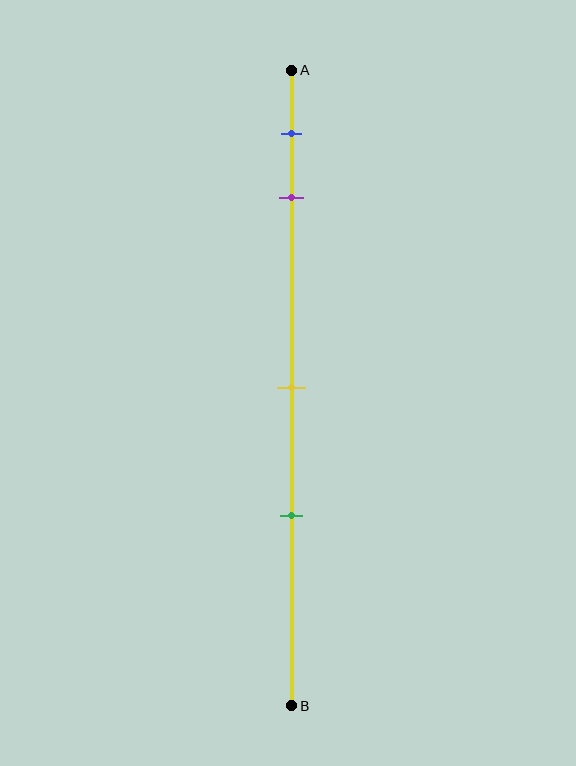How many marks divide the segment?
There are 4 marks dividing the segment.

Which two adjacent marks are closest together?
The blue and purple marks are the closest adjacent pair.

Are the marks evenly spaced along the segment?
No, the marks are not evenly spaced.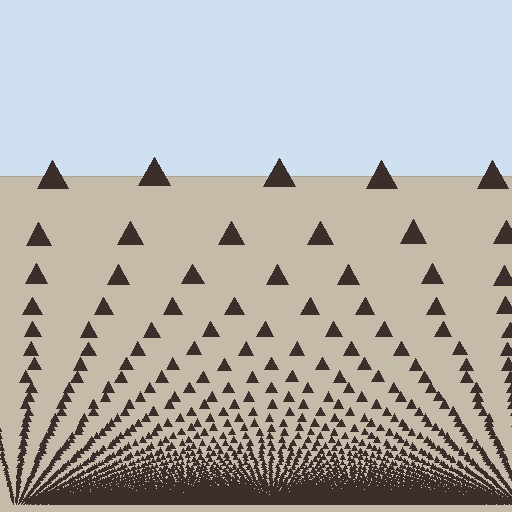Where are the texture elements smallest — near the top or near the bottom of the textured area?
Near the bottom.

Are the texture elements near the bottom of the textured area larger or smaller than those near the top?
Smaller. The gradient is inverted — elements near the bottom are smaller and denser.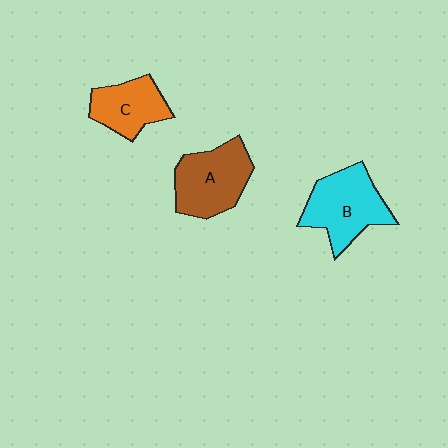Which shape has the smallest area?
Shape C (orange).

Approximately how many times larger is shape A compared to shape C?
Approximately 1.3 times.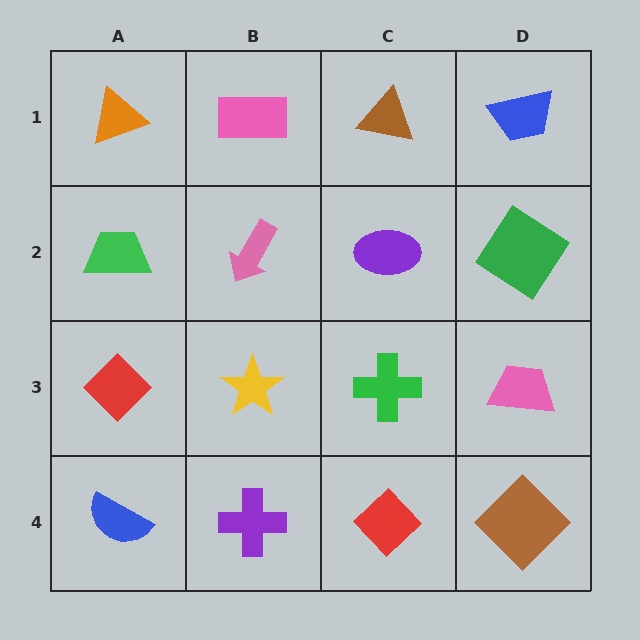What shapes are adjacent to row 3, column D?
A green diamond (row 2, column D), a brown diamond (row 4, column D), a green cross (row 3, column C).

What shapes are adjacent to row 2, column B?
A pink rectangle (row 1, column B), a yellow star (row 3, column B), a green trapezoid (row 2, column A), a purple ellipse (row 2, column C).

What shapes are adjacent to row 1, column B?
A pink arrow (row 2, column B), an orange triangle (row 1, column A), a brown triangle (row 1, column C).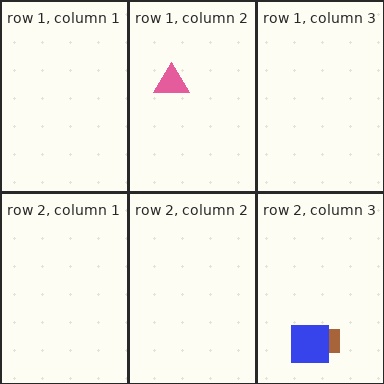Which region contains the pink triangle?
The row 1, column 2 region.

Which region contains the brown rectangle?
The row 2, column 3 region.